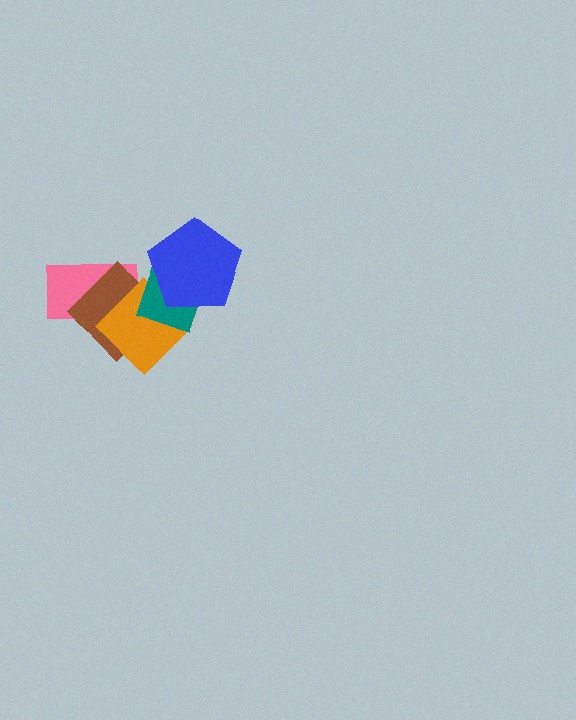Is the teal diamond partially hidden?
Yes, it is partially covered by another shape.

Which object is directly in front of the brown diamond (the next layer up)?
The orange diamond is directly in front of the brown diamond.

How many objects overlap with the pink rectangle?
2 objects overlap with the pink rectangle.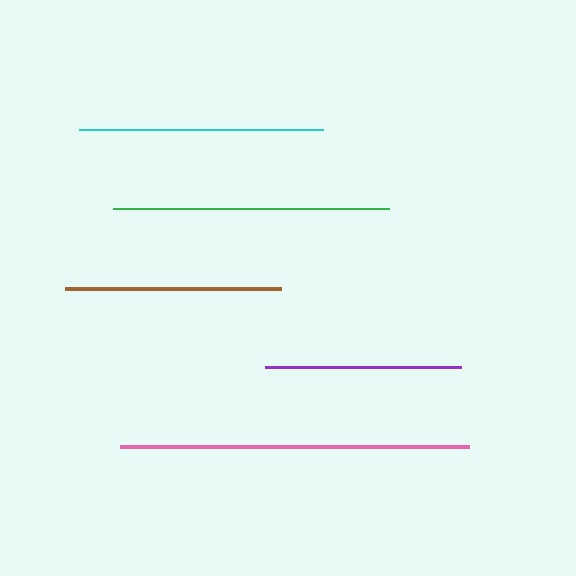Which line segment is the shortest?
The purple line is the shortest at approximately 196 pixels.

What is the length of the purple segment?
The purple segment is approximately 196 pixels long.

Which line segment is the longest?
The pink line is the longest at approximately 348 pixels.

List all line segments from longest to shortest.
From longest to shortest: pink, green, cyan, brown, purple.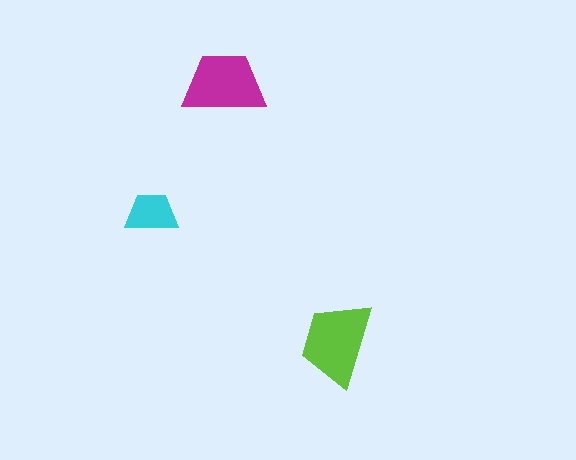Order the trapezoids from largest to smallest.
the lime one, the magenta one, the cyan one.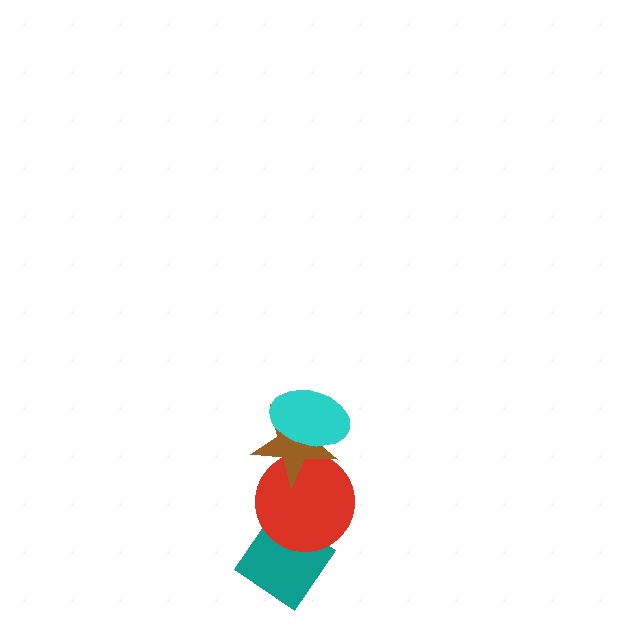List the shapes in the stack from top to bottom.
From top to bottom: the cyan ellipse, the brown star, the red circle, the teal diamond.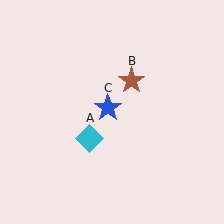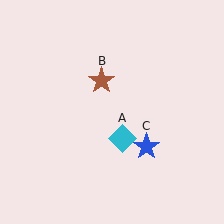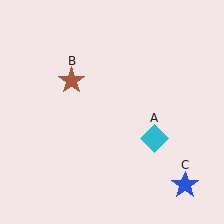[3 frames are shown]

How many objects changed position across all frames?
3 objects changed position: cyan diamond (object A), brown star (object B), blue star (object C).